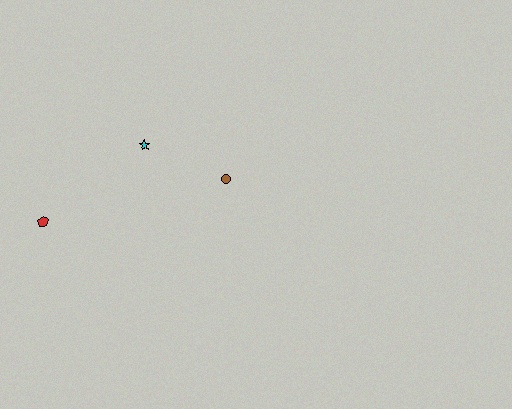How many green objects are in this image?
There are no green objects.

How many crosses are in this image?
There are no crosses.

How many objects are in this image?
There are 3 objects.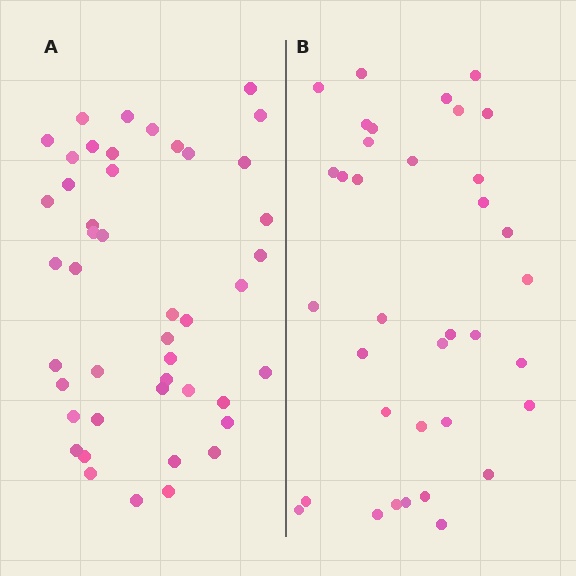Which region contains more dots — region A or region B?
Region A (the left region) has more dots.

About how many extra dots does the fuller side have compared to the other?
Region A has roughly 8 or so more dots than region B.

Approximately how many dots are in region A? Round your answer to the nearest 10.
About 40 dots. (The exact count is 45, which rounds to 40.)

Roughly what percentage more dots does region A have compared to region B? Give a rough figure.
About 25% more.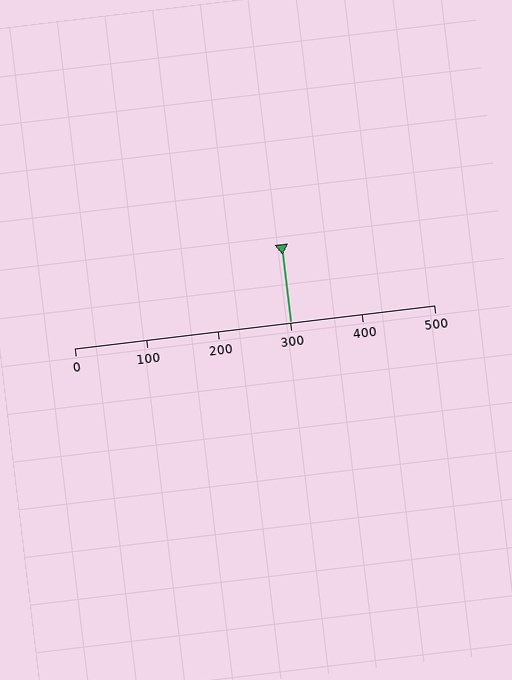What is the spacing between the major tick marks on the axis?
The major ticks are spaced 100 apart.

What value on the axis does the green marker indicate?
The marker indicates approximately 300.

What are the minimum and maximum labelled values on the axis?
The axis runs from 0 to 500.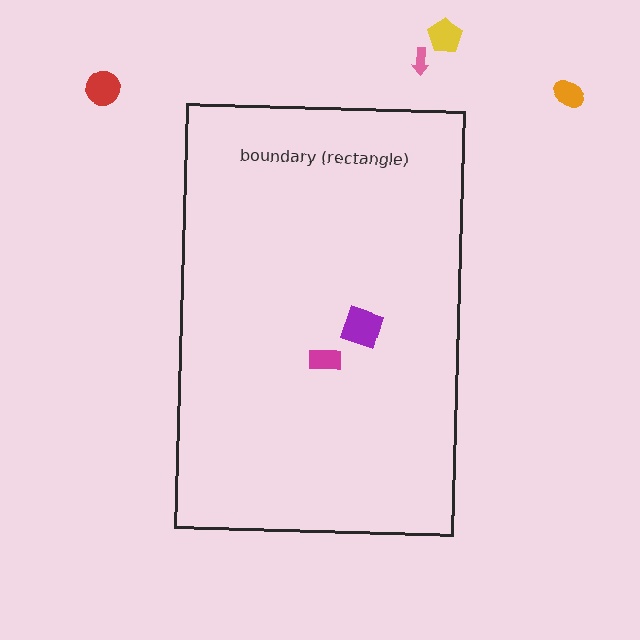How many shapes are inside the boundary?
2 inside, 4 outside.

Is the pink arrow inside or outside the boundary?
Outside.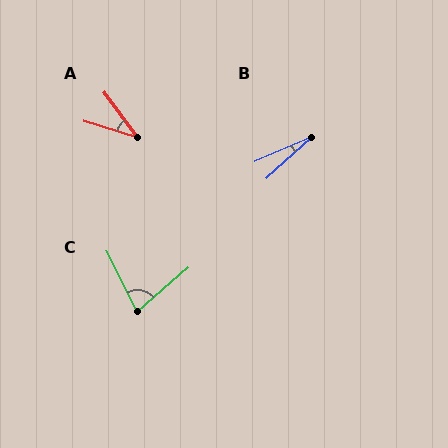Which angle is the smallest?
B, at approximately 19 degrees.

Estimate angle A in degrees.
Approximately 36 degrees.